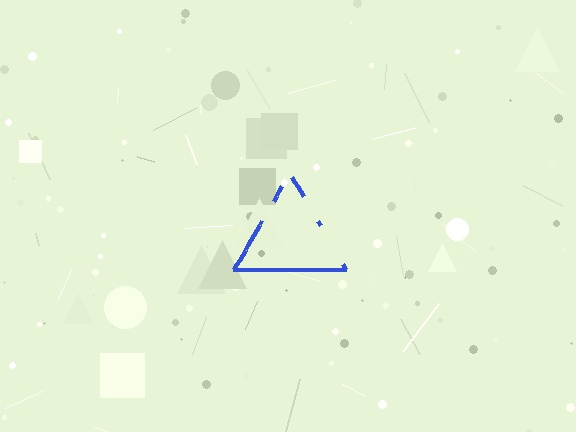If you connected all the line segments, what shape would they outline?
They would outline a triangle.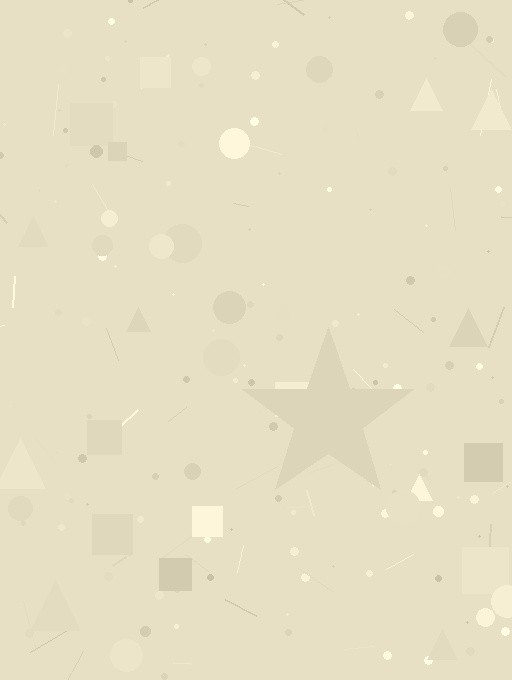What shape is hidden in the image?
A star is hidden in the image.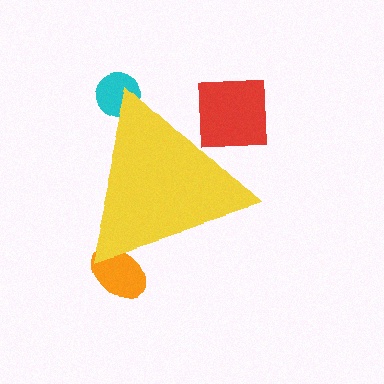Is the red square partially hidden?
Yes, the red square is partially hidden behind the yellow triangle.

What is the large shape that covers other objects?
A yellow triangle.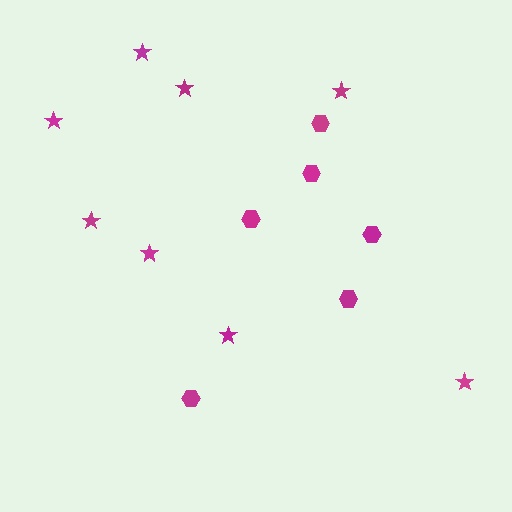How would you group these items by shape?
There are 2 groups: one group of hexagons (6) and one group of stars (8).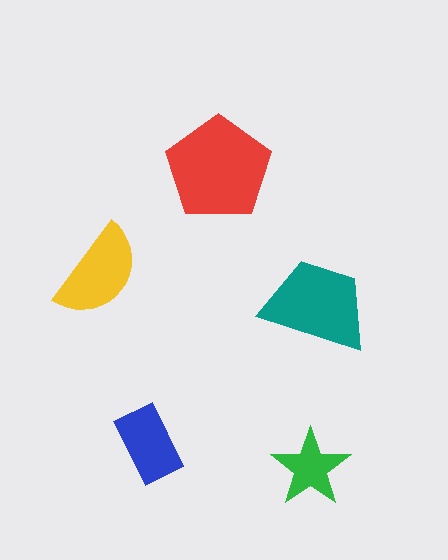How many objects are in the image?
There are 5 objects in the image.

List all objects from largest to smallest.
The red pentagon, the teal trapezoid, the yellow semicircle, the blue rectangle, the green star.